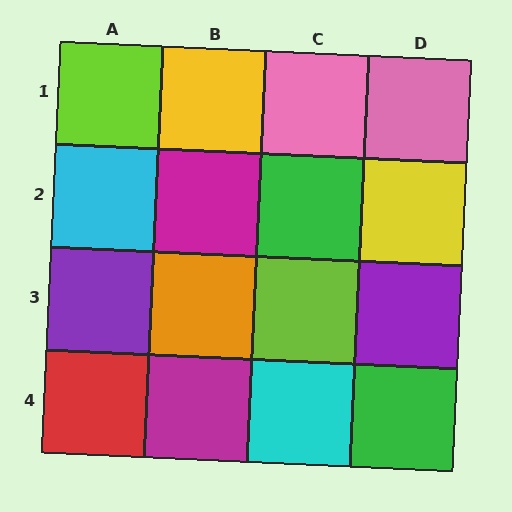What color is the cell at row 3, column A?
Purple.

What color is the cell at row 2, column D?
Yellow.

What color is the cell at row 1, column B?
Yellow.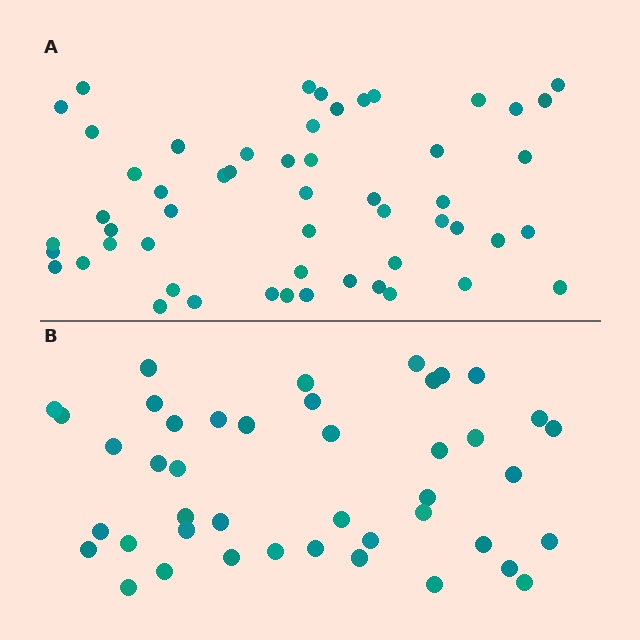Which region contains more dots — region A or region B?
Region A (the top region) has more dots.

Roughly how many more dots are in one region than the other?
Region A has roughly 12 or so more dots than region B.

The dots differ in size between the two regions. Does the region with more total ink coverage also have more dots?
No. Region B has more total ink coverage because its dots are larger, but region A actually contains more individual dots. Total area can be misleading — the number of items is what matters here.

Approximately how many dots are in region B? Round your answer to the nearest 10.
About 40 dots. (The exact count is 43, which rounds to 40.)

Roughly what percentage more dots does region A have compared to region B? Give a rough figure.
About 25% more.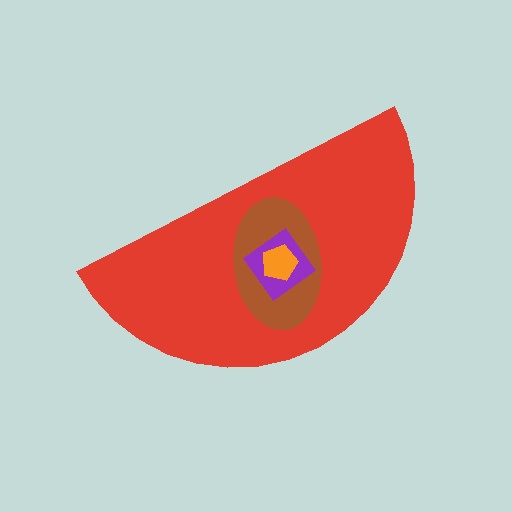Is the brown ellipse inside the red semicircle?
Yes.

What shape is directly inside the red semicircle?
The brown ellipse.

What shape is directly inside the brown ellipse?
The purple diamond.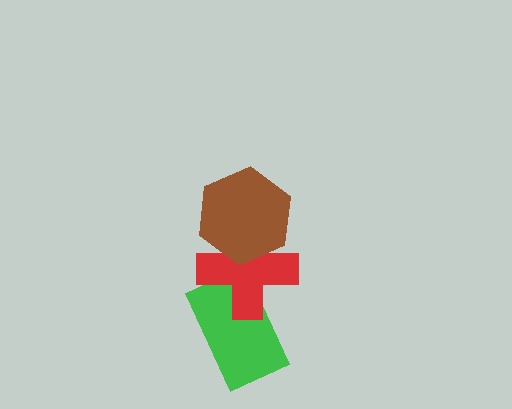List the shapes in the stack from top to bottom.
From top to bottom: the brown hexagon, the red cross, the green rectangle.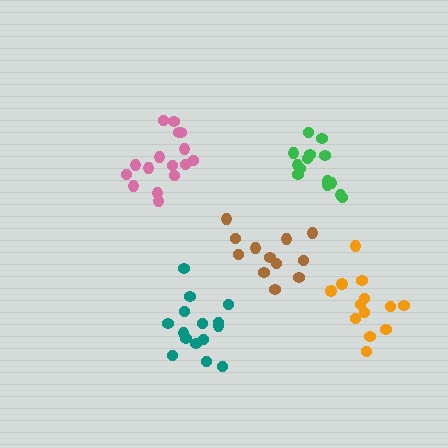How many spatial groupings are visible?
There are 5 spatial groupings.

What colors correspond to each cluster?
The clusters are colored: orange, pink, green, teal, brown.